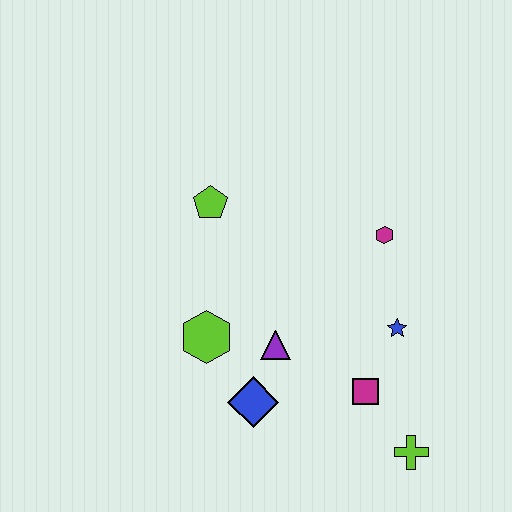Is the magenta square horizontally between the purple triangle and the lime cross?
Yes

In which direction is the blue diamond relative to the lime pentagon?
The blue diamond is below the lime pentagon.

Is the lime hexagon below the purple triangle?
No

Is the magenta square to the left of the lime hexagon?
No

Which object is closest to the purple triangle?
The blue diamond is closest to the purple triangle.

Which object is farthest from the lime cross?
The lime pentagon is farthest from the lime cross.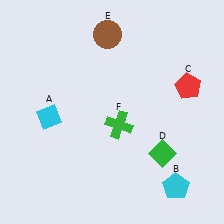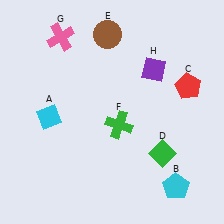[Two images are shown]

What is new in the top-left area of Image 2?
A pink cross (G) was added in the top-left area of Image 2.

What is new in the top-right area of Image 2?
A purple diamond (H) was added in the top-right area of Image 2.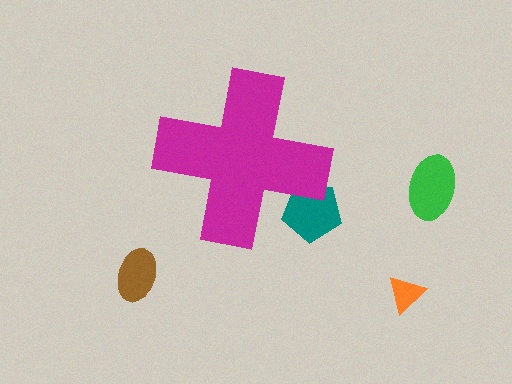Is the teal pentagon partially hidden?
Yes, the teal pentagon is partially hidden behind the magenta cross.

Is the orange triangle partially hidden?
No, the orange triangle is fully visible.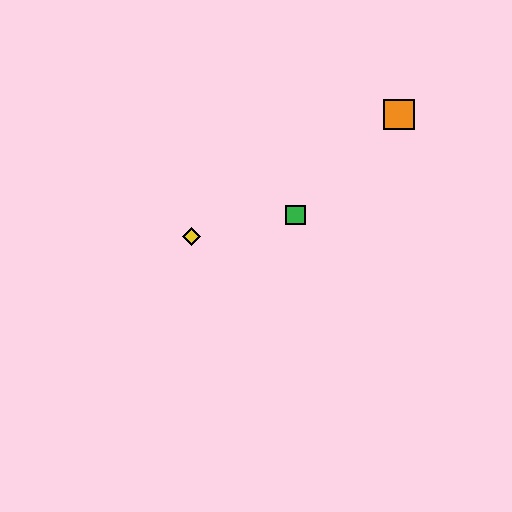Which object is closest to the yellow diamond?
The green square is closest to the yellow diamond.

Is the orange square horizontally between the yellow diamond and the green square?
No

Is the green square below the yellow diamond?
No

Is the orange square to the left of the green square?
No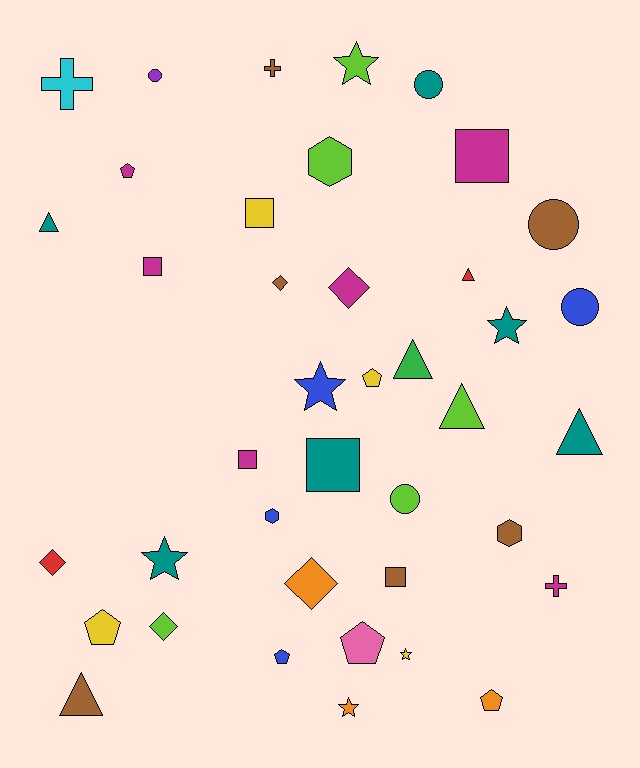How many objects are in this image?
There are 40 objects.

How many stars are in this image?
There are 6 stars.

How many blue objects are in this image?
There are 4 blue objects.